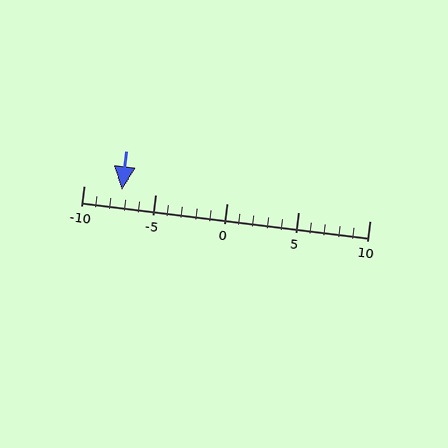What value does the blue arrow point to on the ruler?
The blue arrow points to approximately -7.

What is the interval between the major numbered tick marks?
The major tick marks are spaced 5 units apart.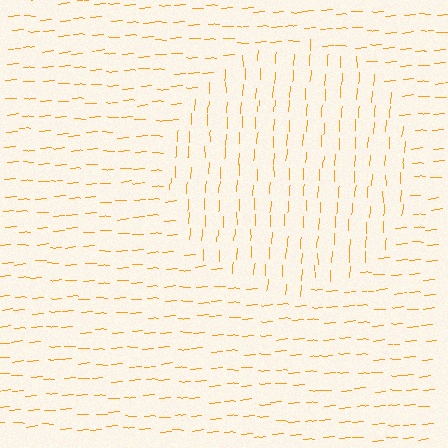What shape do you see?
I see a circle.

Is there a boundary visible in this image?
Yes, there is a texture boundary formed by a change in line orientation.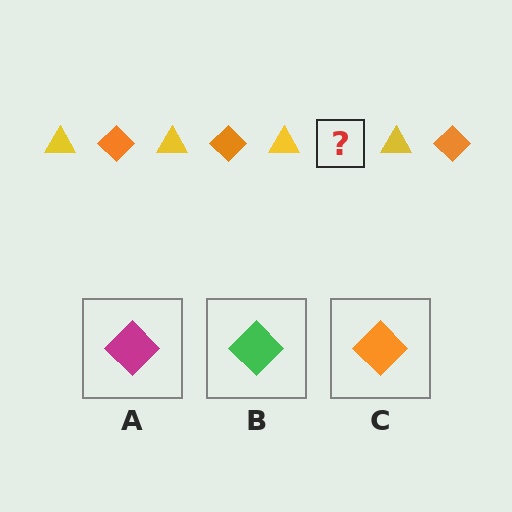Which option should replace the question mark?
Option C.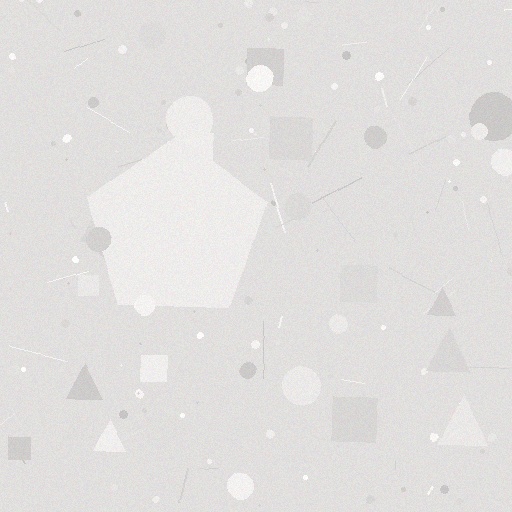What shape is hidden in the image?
A pentagon is hidden in the image.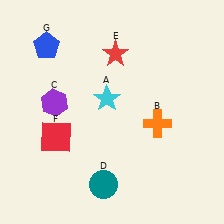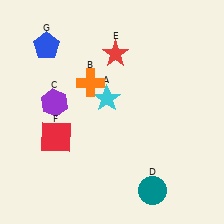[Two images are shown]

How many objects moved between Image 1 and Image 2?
2 objects moved between the two images.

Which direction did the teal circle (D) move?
The teal circle (D) moved right.